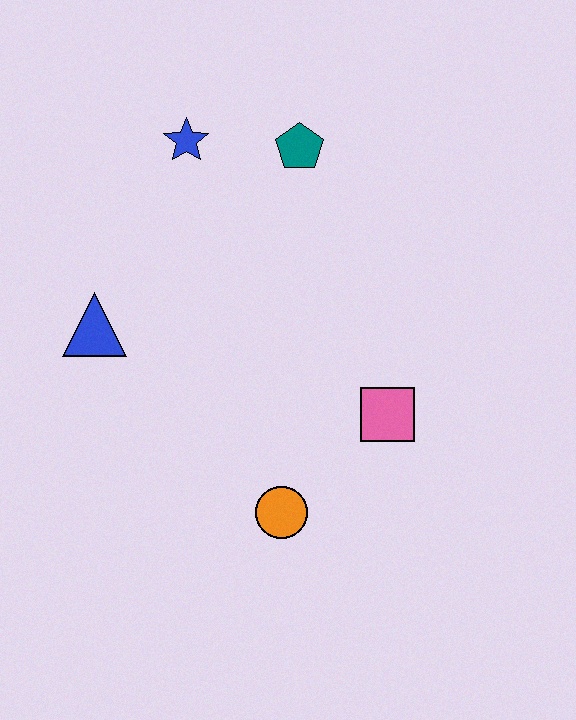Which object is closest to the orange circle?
The pink square is closest to the orange circle.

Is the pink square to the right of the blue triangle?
Yes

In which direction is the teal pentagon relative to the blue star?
The teal pentagon is to the right of the blue star.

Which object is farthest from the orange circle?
The blue star is farthest from the orange circle.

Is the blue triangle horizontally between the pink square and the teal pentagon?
No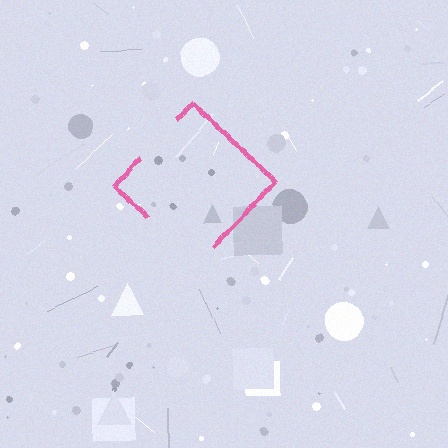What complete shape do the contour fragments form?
The contour fragments form a diamond.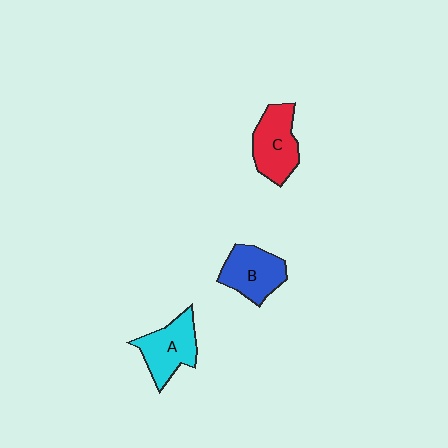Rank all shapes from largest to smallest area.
From largest to smallest: C (red), A (cyan), B (blue).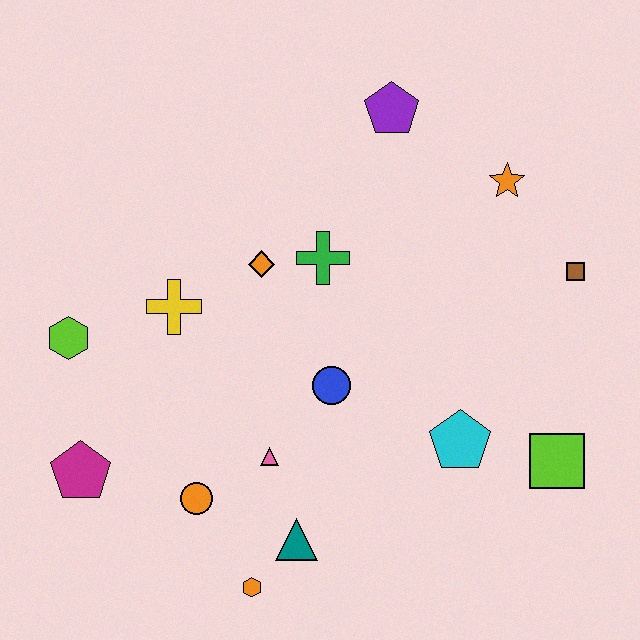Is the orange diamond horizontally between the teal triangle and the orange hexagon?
Yes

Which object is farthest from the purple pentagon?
The orange hexagon is farthest from the purple pentagon.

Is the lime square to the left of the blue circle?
No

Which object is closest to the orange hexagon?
The teal triangle is closest to the orange hexagon.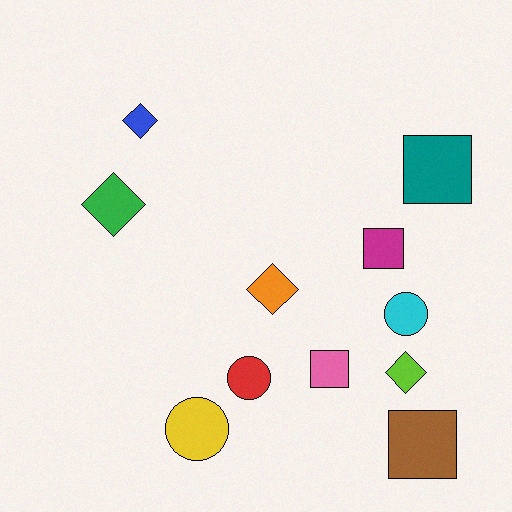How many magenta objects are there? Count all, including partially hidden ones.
There is 1 magenta object.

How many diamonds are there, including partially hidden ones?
There are 4 diamonds.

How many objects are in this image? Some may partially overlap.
There are 11 objects.